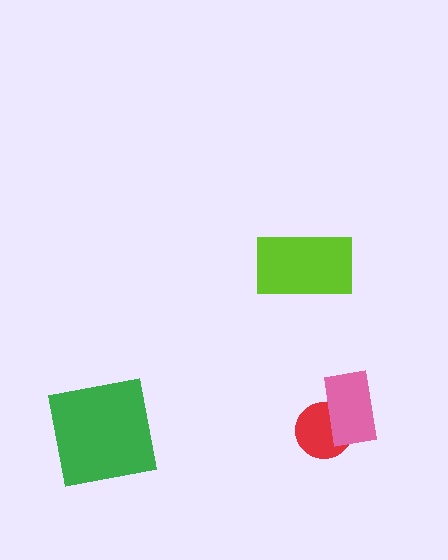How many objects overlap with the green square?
0 objects overlap with the green square.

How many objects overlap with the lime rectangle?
0 objects overlap with the lime rectangle.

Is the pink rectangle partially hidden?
No, no other shape covers it.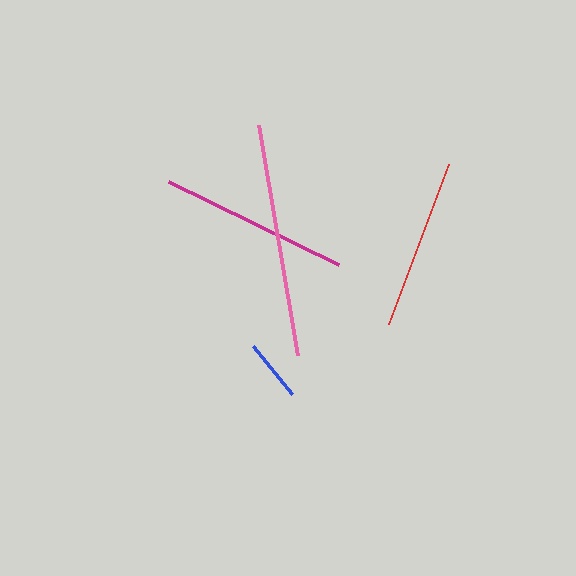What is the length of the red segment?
The red segment is approximately 170 pixels long.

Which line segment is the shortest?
The blue line is the shortest at approximately 62 pixels.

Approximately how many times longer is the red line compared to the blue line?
The red line is approximately 2.7 times the length of the blue line.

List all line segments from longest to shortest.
From longest to shortest: pink, magenta, red, blue.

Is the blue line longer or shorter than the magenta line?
The magenta line is longer than the blue line.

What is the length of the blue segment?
The blue segment is approximately 62 pixels long.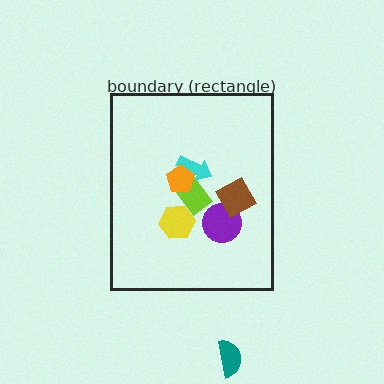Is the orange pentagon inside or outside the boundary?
Inside.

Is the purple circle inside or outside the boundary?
Inside.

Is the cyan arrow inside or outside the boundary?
Inside.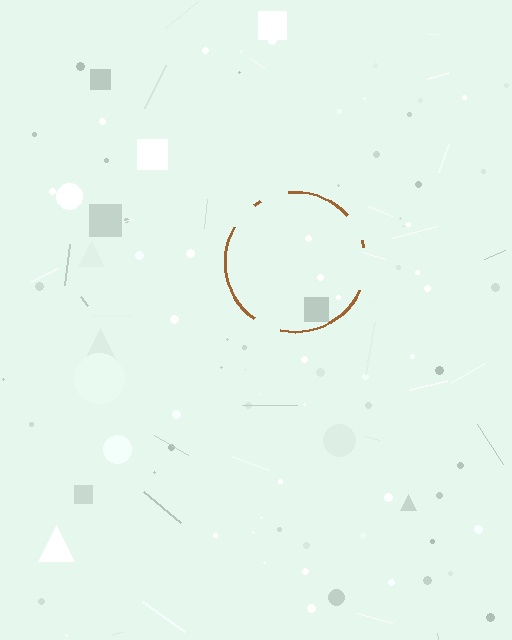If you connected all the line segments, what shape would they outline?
They would outline a circle.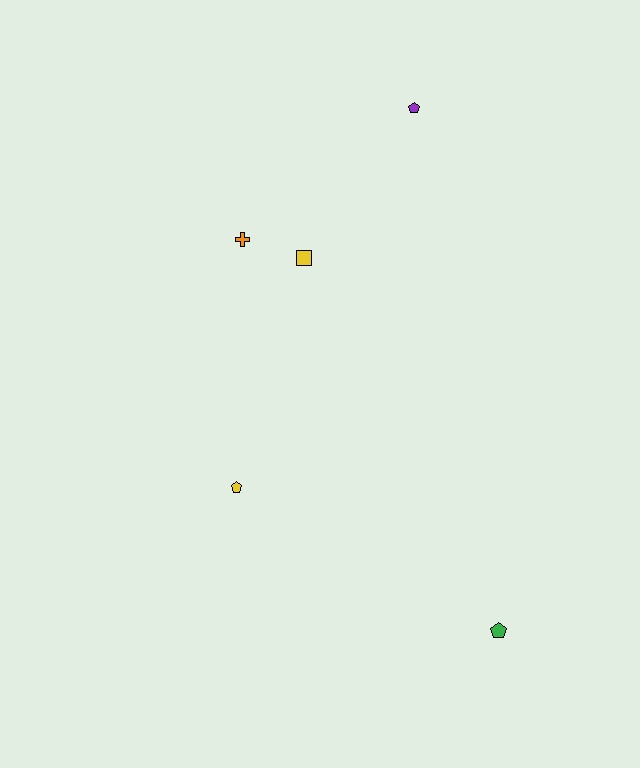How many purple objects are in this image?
There is 1 purple object.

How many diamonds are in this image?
There are no diamonds.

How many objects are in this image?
There are 5 objects.